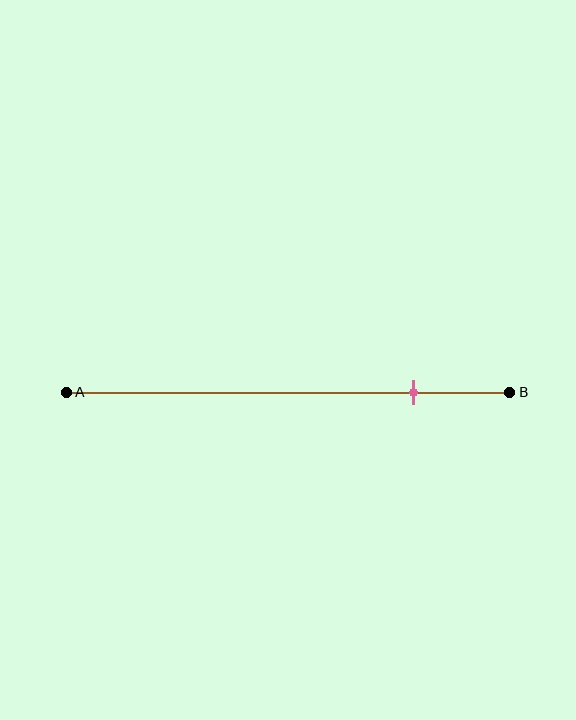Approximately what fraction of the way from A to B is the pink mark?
The pink mark is approximately 80% of the way from A to B.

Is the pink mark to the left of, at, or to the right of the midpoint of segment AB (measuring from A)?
The pink mark is to the right of the midpoint of segment AB.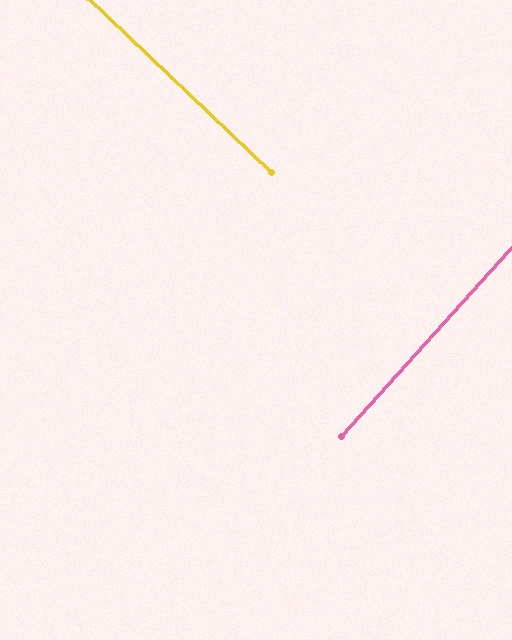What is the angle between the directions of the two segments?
Approximately 88 degrees.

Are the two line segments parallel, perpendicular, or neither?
Perpendicular — they meet at approximately 88°.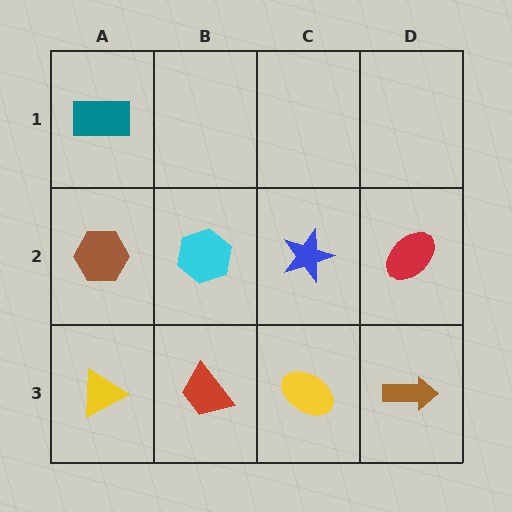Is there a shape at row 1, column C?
No, that cell is empty.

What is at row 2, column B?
A cyan hexagon.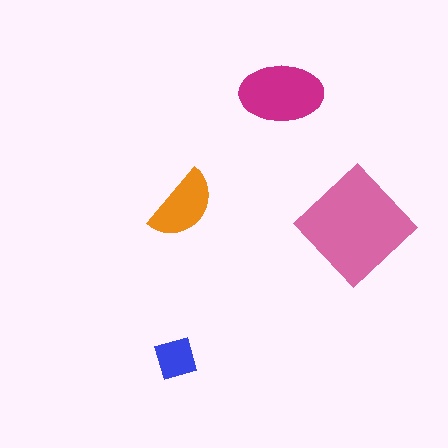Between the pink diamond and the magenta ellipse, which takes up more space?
The pink diamond.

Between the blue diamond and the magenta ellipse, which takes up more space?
The magenta ellipse.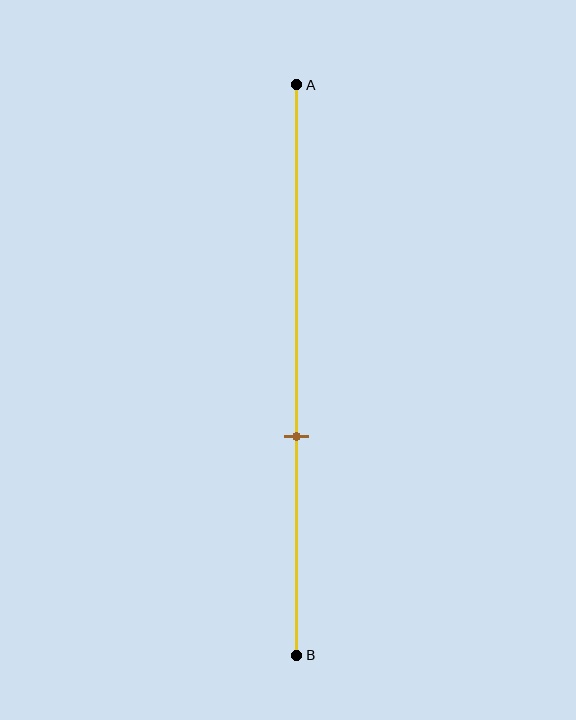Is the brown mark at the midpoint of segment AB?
No, the mark is at about 60% from A, not at the 50% midpoint.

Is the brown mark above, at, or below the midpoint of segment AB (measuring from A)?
The brown mark is below the midpoint of segment AB.